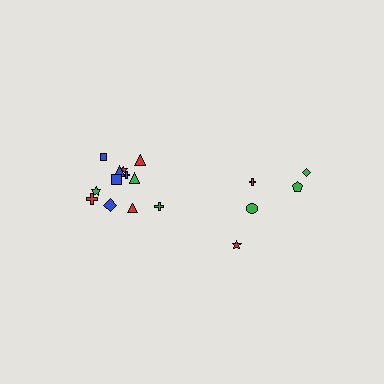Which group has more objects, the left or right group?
The left group.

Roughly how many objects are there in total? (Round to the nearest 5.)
Roughly 15 objects in total.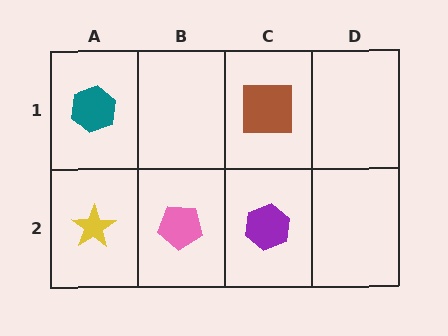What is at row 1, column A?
A teal hexagon.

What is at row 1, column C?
A brown square.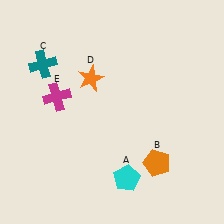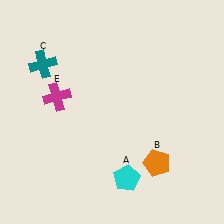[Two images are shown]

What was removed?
The orange star (D) was removed in Image 2.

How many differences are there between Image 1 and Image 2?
There is 1 difference between the two images.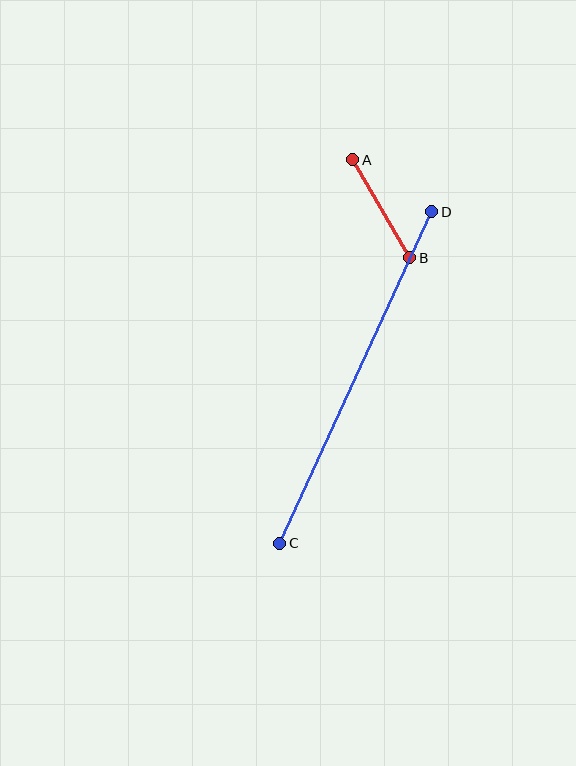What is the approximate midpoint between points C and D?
The midpoint is at approximately (356, 378) pixels.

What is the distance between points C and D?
The distance is approximately 365 pixels.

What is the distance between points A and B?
The distance is approximately 113 pixels.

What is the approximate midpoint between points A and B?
The midpoint is at approximately (381, 209) pixels.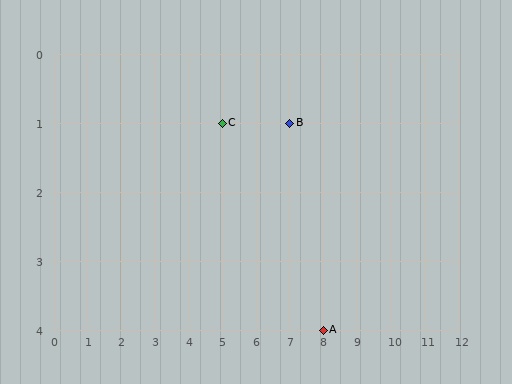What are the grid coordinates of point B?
Point B is at grid coordinates (7, 1).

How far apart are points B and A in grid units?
Points B and A are 1 column and 3 rows apart (about 3.2 grid units diagonally).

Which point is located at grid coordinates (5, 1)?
Point C is at (5, 1).